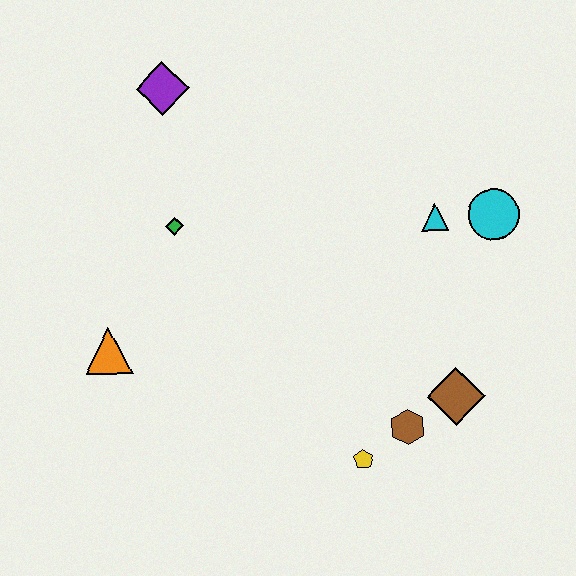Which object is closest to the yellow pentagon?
The brown hexagon is closest to the yellow pentagon.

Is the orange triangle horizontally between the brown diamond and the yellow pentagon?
No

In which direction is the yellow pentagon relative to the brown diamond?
The yellow pentagon is to the left of the brown diamond.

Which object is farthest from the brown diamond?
The purple diamond is farthest from the brown diamond.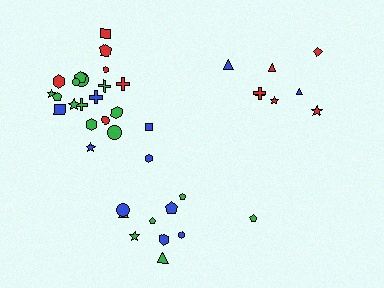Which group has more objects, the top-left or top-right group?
The top-left group.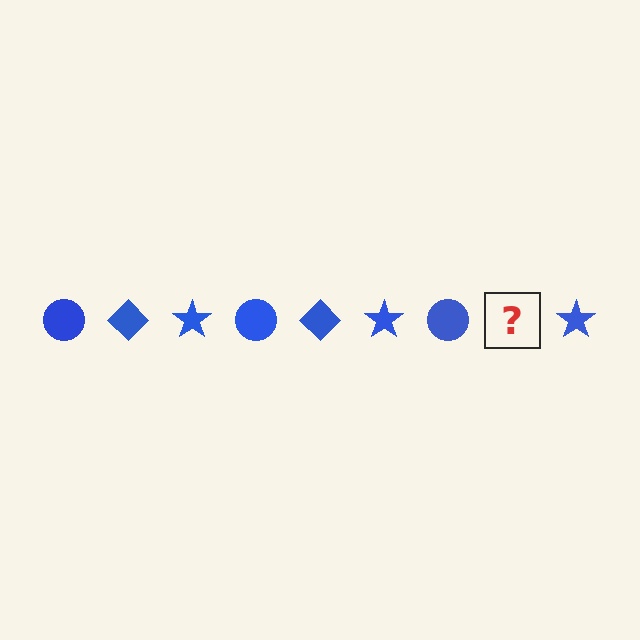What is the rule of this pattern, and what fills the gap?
The rule is that the pattern cycles through circle, diamond, star shapes in blue. The gap should be filled with a blue diamond.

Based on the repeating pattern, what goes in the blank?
The blank should be a blue diamond.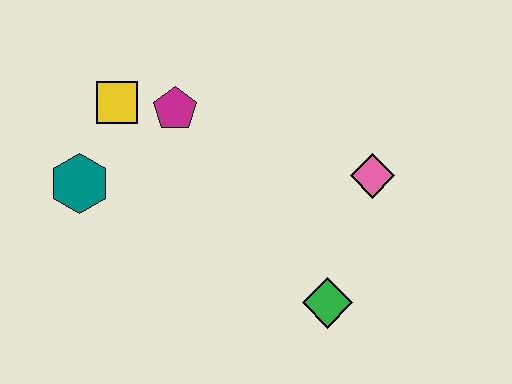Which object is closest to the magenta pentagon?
The yellow square is closest to the magenta pentagon.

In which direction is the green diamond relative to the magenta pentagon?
The green diamond is below the magenta pentagon.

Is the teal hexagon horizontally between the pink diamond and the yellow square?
No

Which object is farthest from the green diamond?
The yellow square is farthest from the green diamond.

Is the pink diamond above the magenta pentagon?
No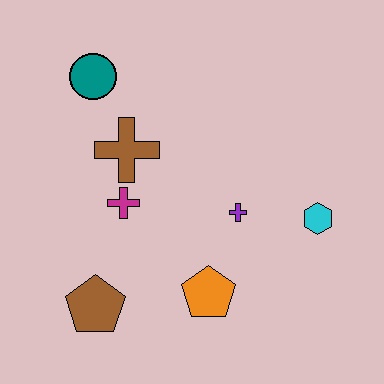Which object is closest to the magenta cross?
The brown cross is closest to the magenta cross.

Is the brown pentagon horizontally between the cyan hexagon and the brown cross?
No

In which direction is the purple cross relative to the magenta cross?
The purple cross is to the right of the magenta cross.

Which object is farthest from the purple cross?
The teal circle is farthest from the purple cross.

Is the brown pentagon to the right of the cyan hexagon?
No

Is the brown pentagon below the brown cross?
Yes